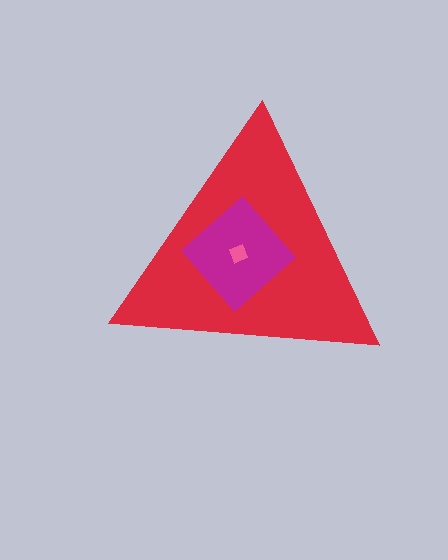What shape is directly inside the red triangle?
The magenta diamond.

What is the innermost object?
The pink diamond.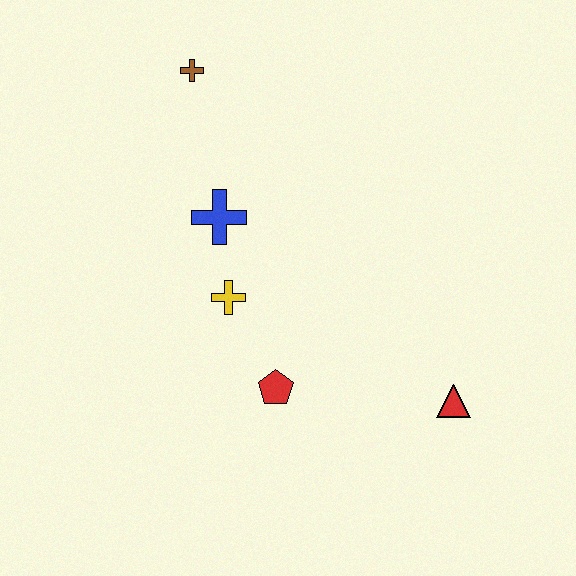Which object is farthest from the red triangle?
The brown cross is farthest from the red triangle.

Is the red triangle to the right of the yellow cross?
Yes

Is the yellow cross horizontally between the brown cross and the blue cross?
No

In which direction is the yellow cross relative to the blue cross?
The yellow cross is below the blue cross.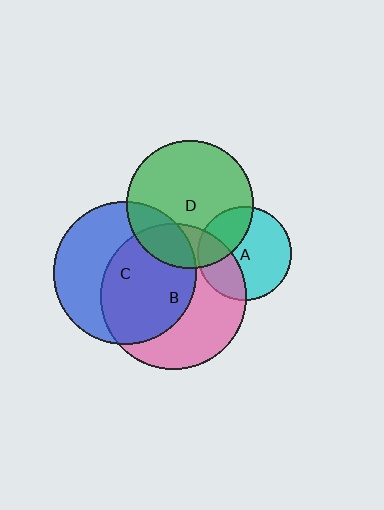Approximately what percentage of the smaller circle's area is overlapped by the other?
Approximately 30%.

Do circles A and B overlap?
Yes.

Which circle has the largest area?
Circle B (pink).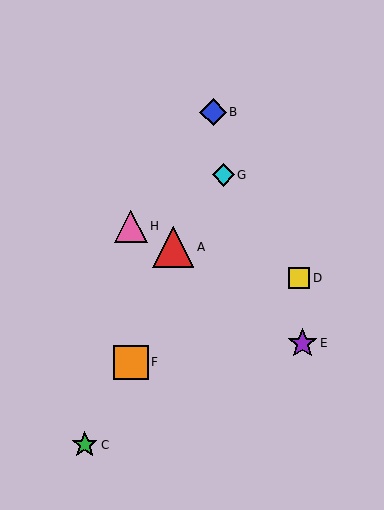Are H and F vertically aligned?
Yes, both are at x≈131.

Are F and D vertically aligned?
No, F is at x≈131 and D is at x≈299.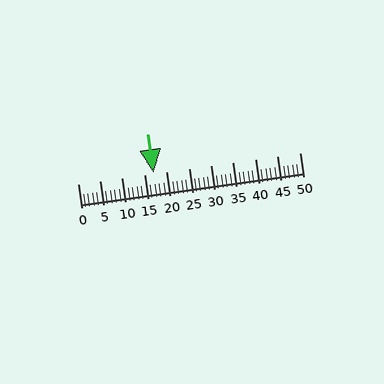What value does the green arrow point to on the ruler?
The green arrow points to approximately 17.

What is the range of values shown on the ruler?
The ruler shows values from 0 to 50.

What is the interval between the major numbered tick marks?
The major tick marks are spaced 5 units apart.